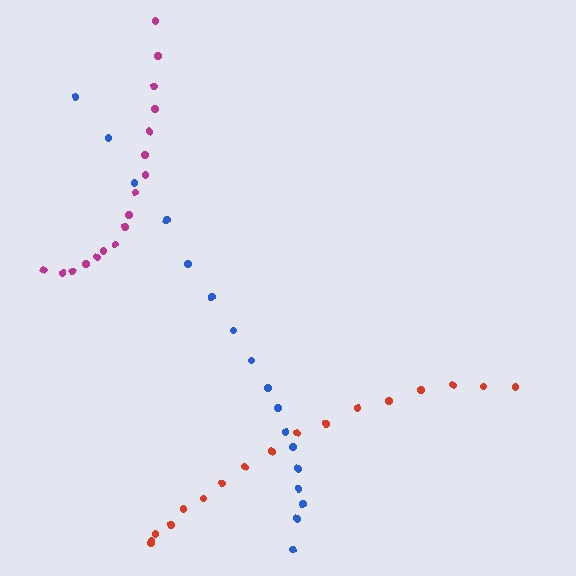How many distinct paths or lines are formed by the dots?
There are 3 distinct paths.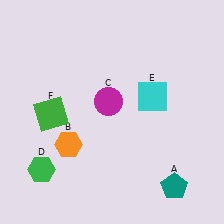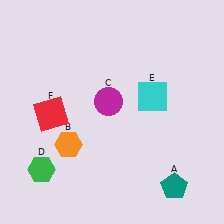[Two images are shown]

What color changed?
The square (F) changed from green in Image 1 to red in Image 2.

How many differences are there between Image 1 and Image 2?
There is 1 difference between the two images.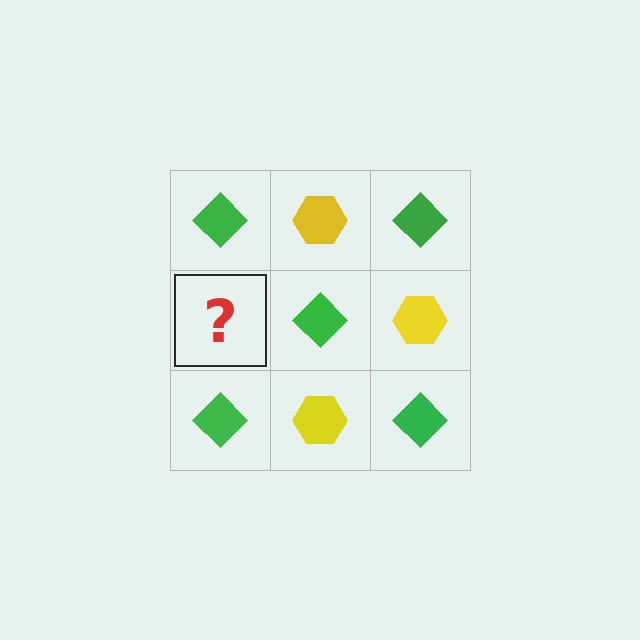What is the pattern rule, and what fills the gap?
The rule is that it alternates green diamond and yellow hexagon in a checkerboard pattern. The gap should be filled with a yellow hexagon.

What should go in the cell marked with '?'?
The missing cell should contain a yellow hexagon.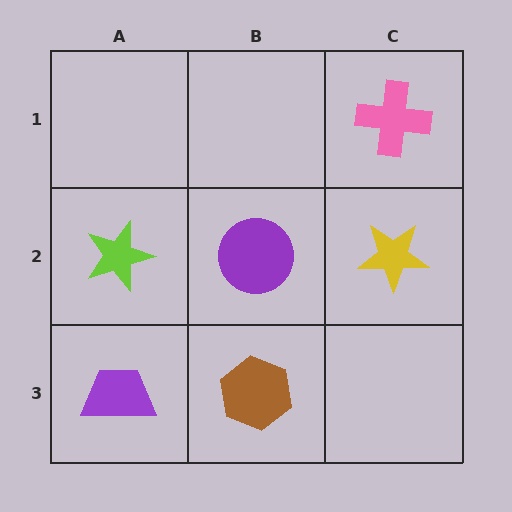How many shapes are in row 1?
1 shape.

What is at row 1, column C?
A pink cross.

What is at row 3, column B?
A brown hexagon.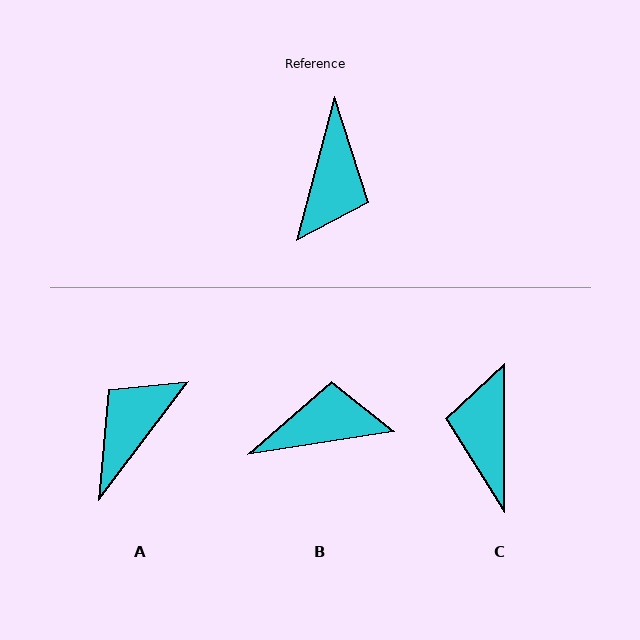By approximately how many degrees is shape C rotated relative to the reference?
Approximately 165 degrees clockwise.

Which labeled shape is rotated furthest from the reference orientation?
C, about 165 degrees away.